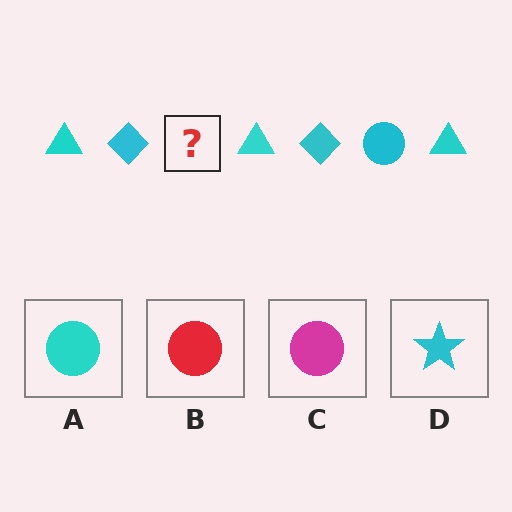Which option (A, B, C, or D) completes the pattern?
A.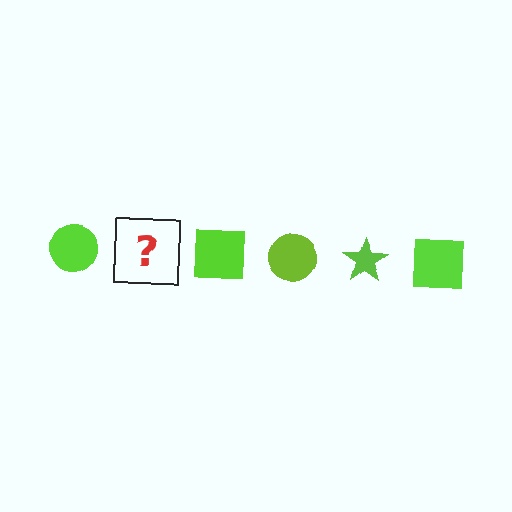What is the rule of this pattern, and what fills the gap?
The rule is that the pattern cycles through circle, star, square shapes in lime. The gap should be filled with a lime star.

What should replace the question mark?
The question mark should be replaced with a lime star.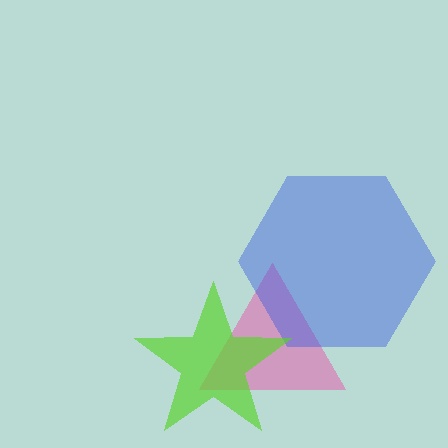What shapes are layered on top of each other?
The layered shapes are: a pink triangle, a blue hexagon, a lime star.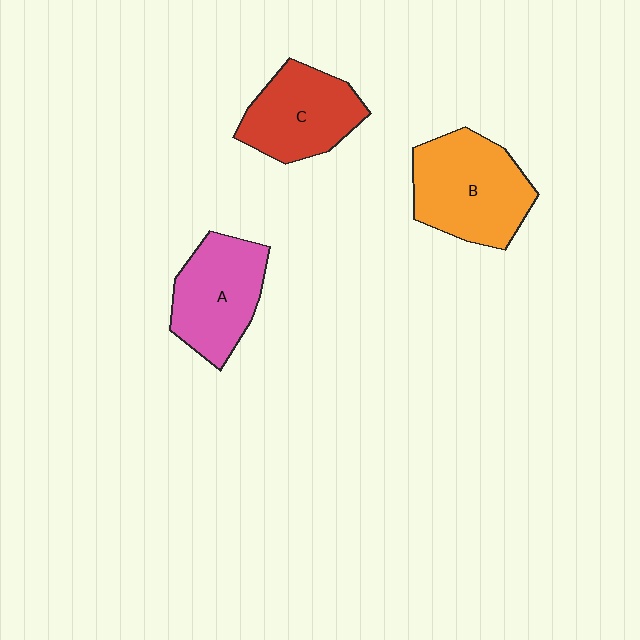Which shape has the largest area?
Shape B (orange).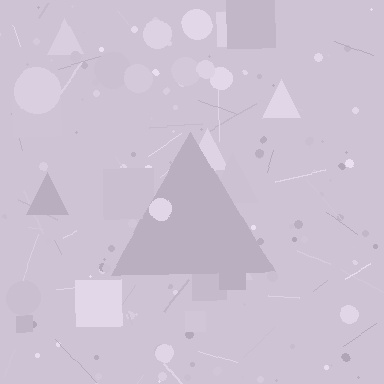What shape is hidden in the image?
A triangle is hidden in the image.